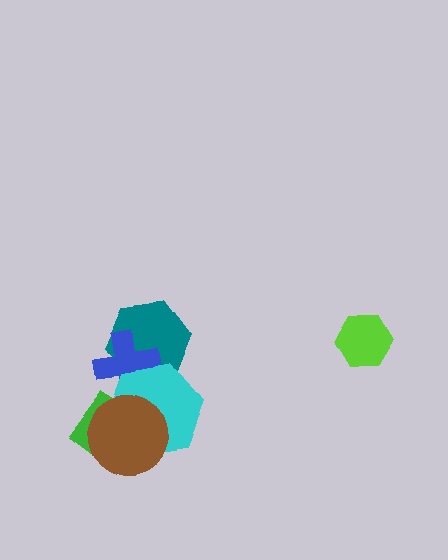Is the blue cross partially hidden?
Yes, it is partially covered by another shape.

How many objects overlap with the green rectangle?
2 objects overlap with the green rectangle.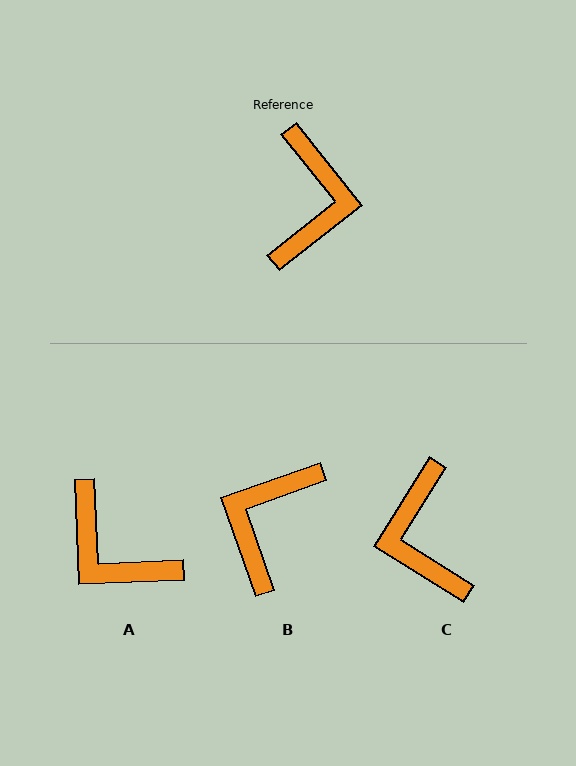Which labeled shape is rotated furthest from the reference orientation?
B, about 161 degrees away.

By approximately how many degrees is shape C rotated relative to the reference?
Approximately 160 degrees clockwise.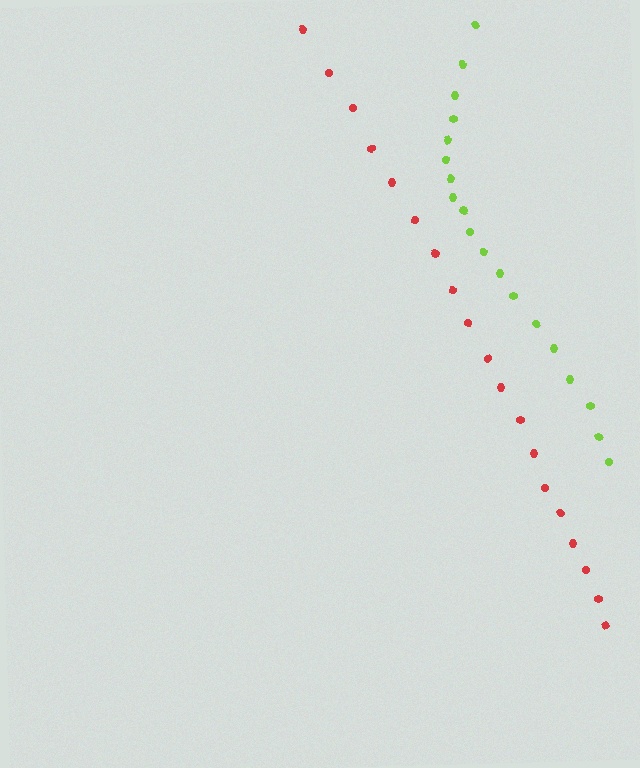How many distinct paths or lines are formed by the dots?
There are 2 distinct paths.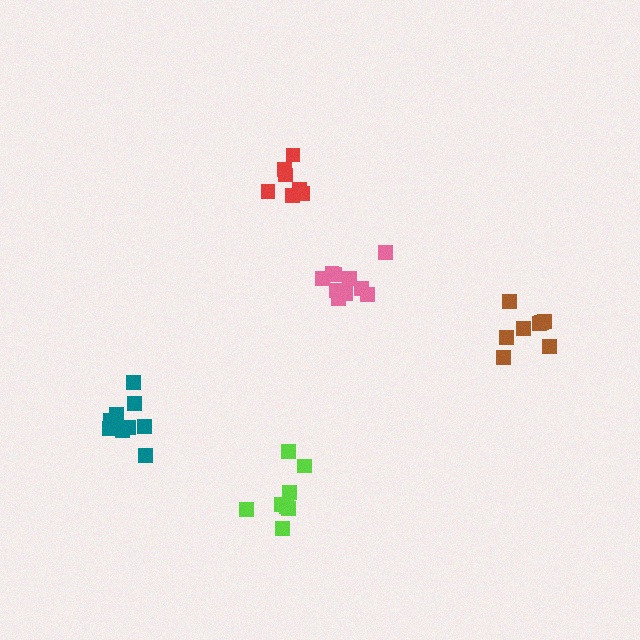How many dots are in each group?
Group 1: 8 dots, Group 2: 8 dots, Group 3: 10 dots, Group 4: 7 dots, Group 5: 10 dots (43 total).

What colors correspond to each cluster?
The clusters are colored: lime, brown, pink, red, teal.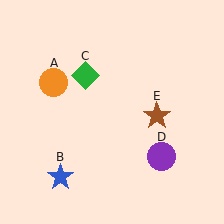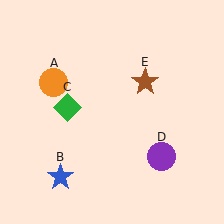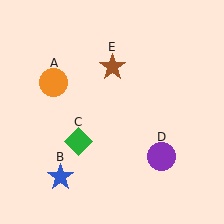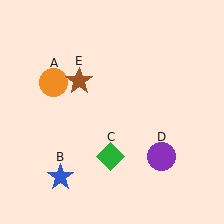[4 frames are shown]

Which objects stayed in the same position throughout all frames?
Orange circle (object A) and blue star (object B) and purple circle (object D) remained stationary.